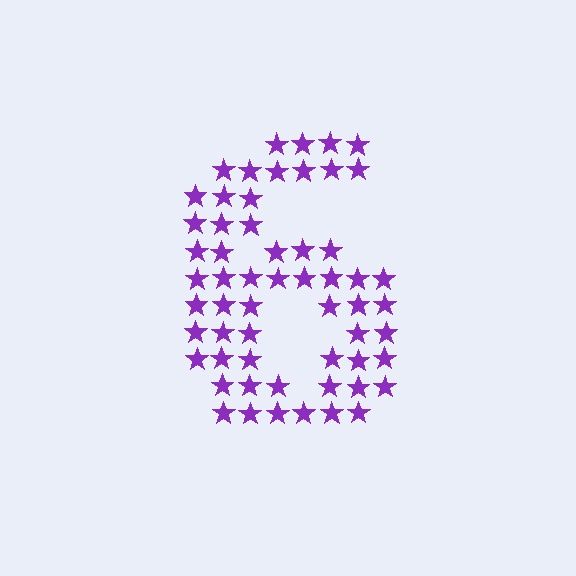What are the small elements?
The small elements are stars.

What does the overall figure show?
The overall figure shows the digit 6.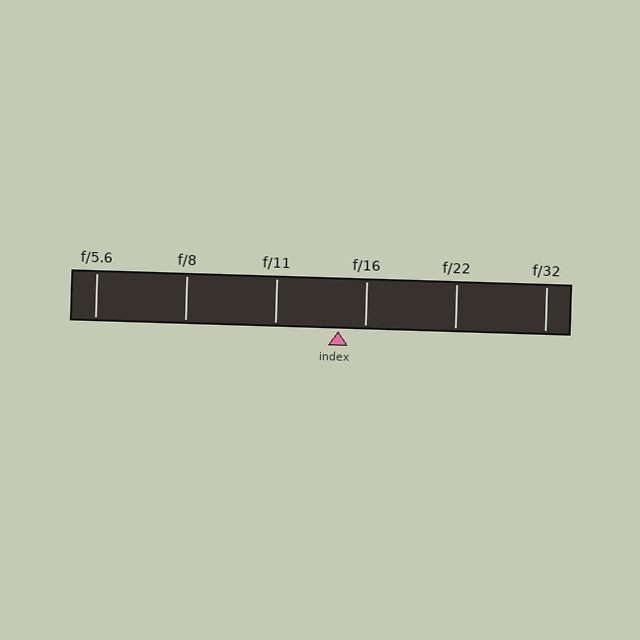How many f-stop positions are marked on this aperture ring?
There are 6 f-stop positions marked.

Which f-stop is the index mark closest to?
The index mark is closest to f/16.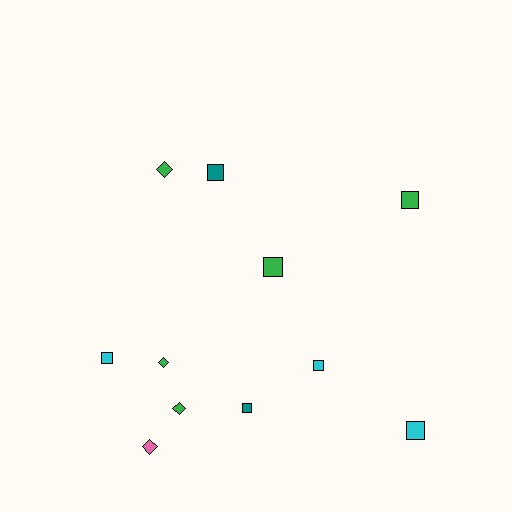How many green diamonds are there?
There are 3 green diamonds.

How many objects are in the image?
There are 11 objects.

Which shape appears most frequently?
Square, with 7 objects.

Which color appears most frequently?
Green, with 5 objects.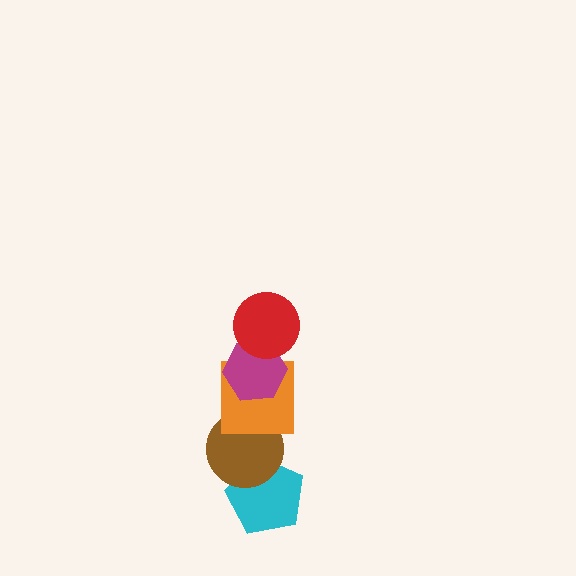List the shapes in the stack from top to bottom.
From top to bottom: the red circle, the magenta hexagon, the orange square, the brown circle, the cyan pentagon.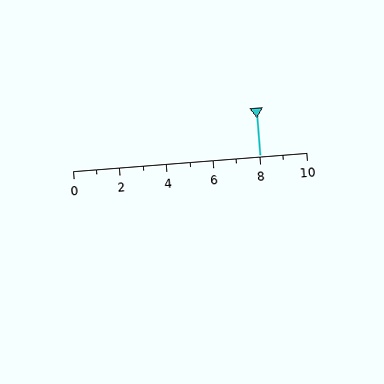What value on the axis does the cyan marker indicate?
The marker indicates approximately 8.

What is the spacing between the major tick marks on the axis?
The major ticks are spaced 2 apart.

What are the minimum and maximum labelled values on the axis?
The axis runs from 0 to 10.